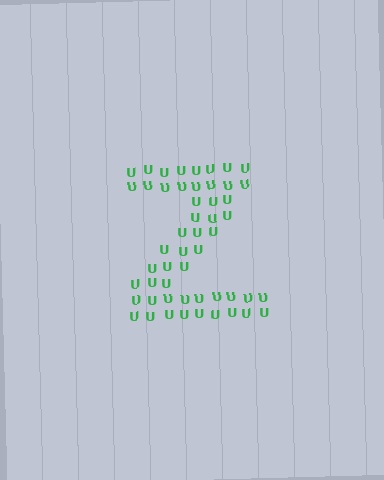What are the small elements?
The small elements are letter U's.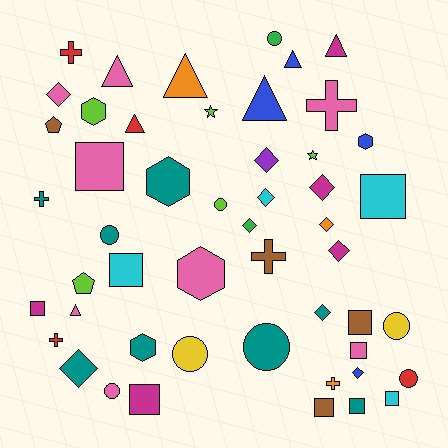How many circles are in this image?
There are 8 circles.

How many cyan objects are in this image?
There are 4 cyan objects.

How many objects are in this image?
There are 50 objects.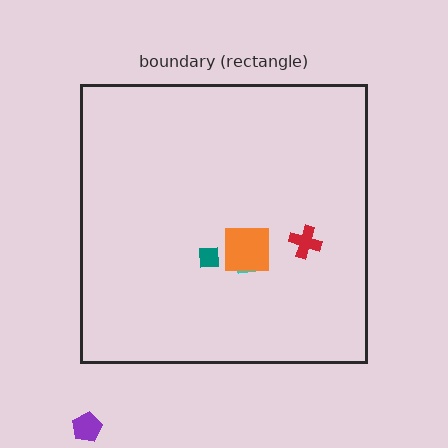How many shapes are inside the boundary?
4 inside, 1 outside.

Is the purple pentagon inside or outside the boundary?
Outside.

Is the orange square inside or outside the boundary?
Inside.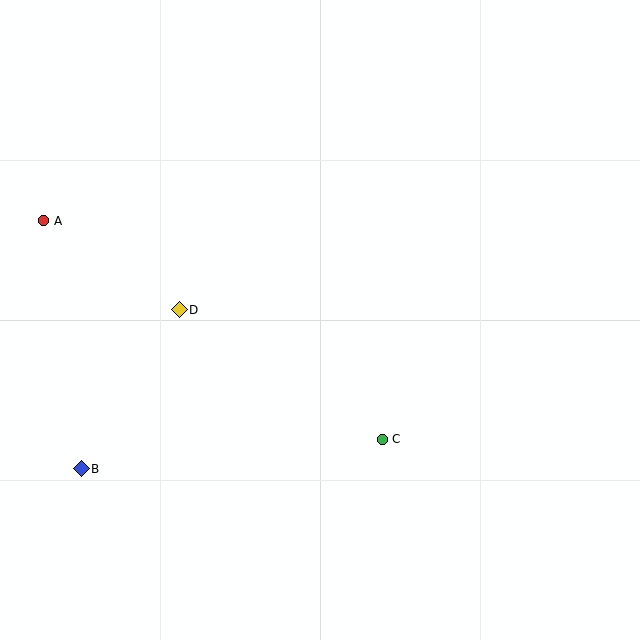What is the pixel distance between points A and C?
The distance between A and C is 403 pixels.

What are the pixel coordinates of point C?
Point C is at (382, 439).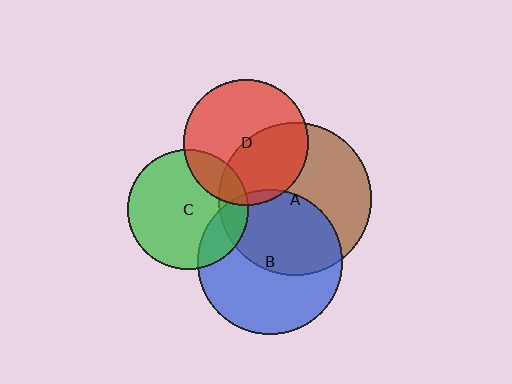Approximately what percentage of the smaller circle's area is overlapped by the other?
Approximately 20%.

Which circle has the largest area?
Circle A (brown).